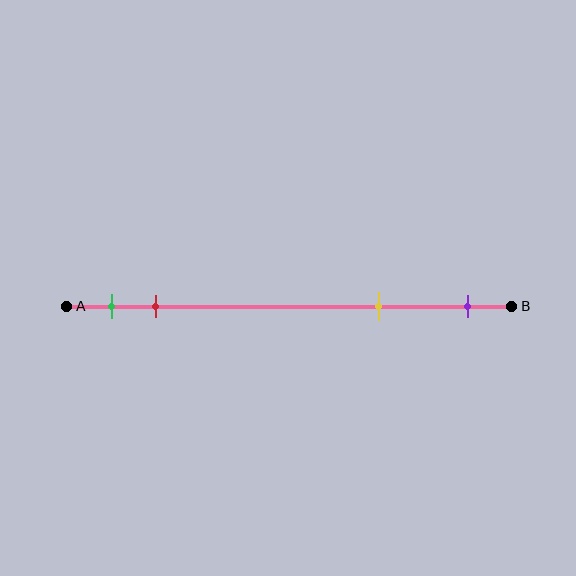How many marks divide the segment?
There are 4 marks dividing the segment.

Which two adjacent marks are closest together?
The green and red marks are the closest adjacent pair.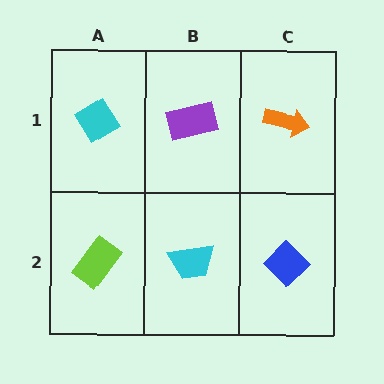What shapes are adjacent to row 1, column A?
A lime rectangle (row 2, column A), a purple rectangle (row 1, column B).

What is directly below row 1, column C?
A blue diamond.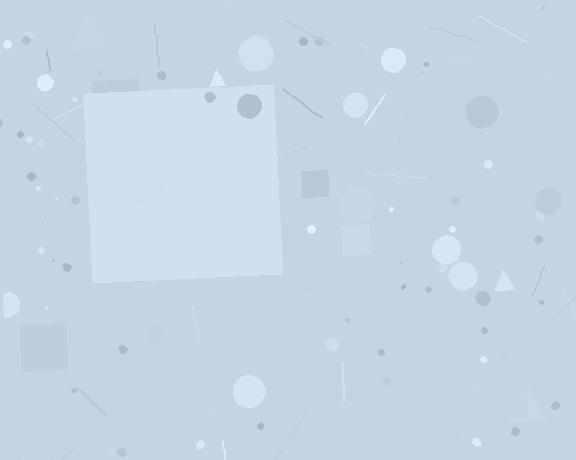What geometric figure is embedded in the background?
A square is embedded in the background.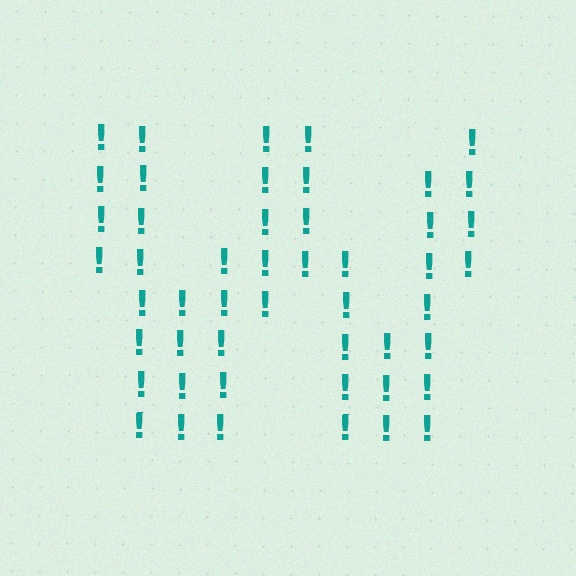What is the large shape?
The large shape is the letter W.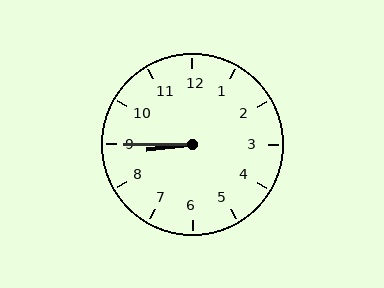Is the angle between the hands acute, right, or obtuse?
It is acute.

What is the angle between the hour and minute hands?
Approximately 8 degrees.